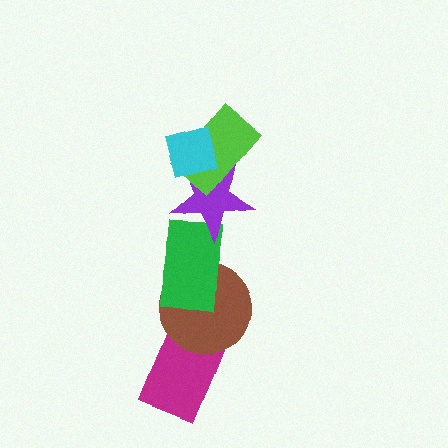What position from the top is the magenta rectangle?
The magenta rectangle is 6th from the top.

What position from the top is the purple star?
The purple star is 3rd from the top.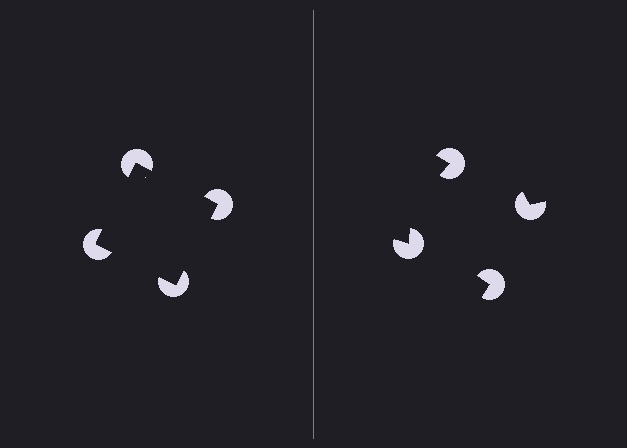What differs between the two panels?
The pac-man discs are positioned identically on both sides; only the wedge orientations differ. On the left they align to a square; on the right they are misaligned.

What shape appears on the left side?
An illusory square.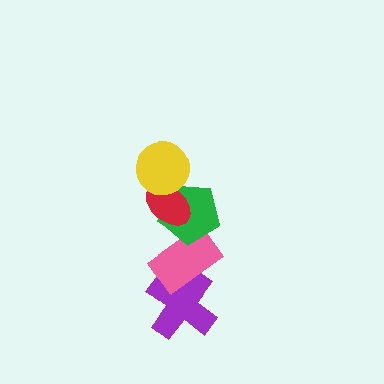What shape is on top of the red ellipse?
The yellow circle is on top of the red ellipse.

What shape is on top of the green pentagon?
The red ellipse is on top of the green pentagon.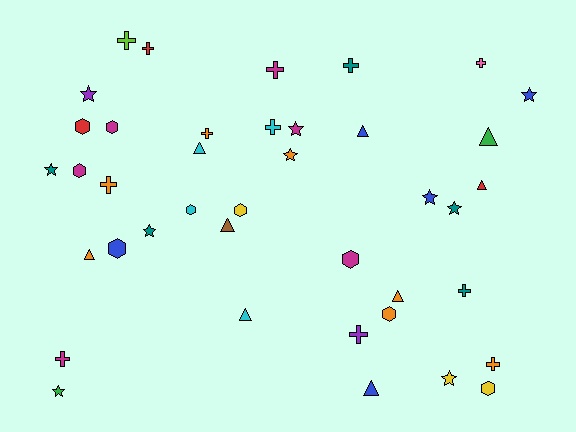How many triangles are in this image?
There are 9 triangles.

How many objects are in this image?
There are 40 objects.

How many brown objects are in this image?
There is 1 brown object.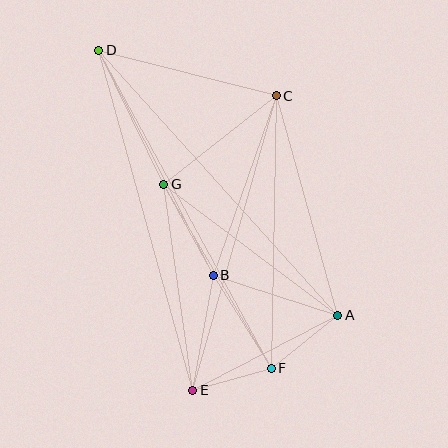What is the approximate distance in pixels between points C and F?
The distance between C and F is approximately 273 pixels.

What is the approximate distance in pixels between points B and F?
The distance between B and F is approximately 110 pixels.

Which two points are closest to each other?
Points E and F are closest to each other.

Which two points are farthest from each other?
Points D and F are farthest from each other.